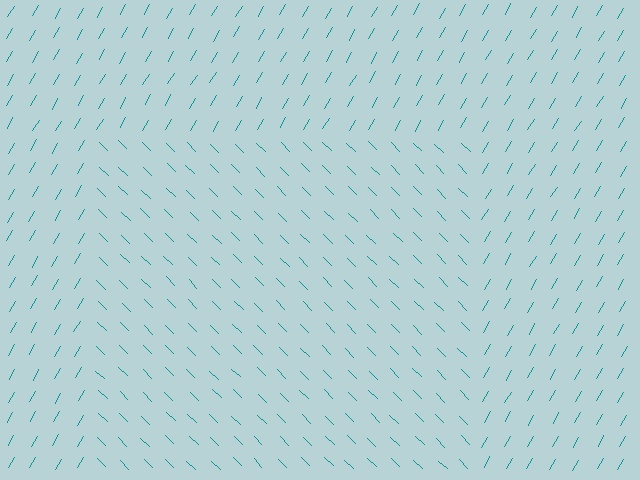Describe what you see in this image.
The image is filled with small teal line segments. A rectangle region in the image has lines oriented differently from the surrounding lines, creating a visible texture boundary.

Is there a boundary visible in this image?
Yes, there is a texture boundary formed by a change in line orientation.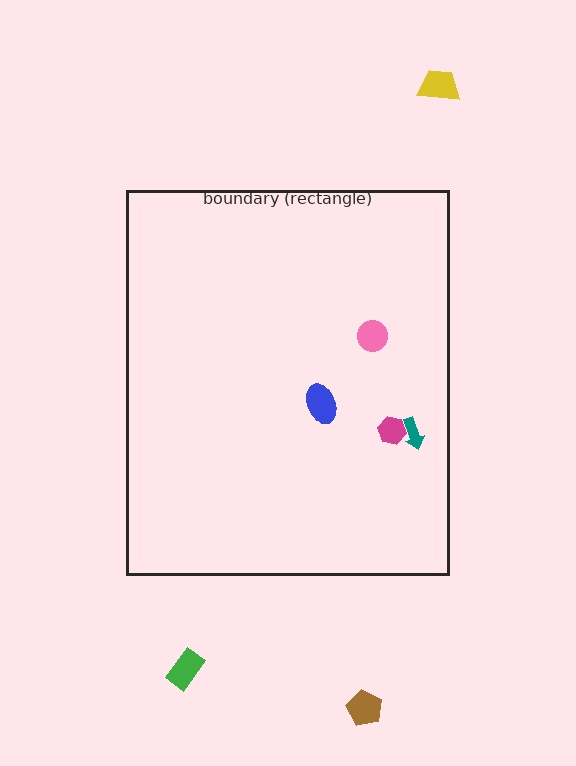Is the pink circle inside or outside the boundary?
Inside.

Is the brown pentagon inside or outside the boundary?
Outside.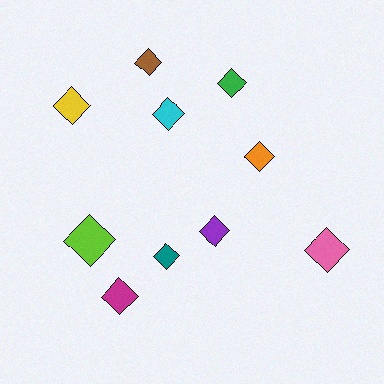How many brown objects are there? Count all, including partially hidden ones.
There is 1 brown object.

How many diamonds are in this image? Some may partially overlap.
There are 10 diamonds.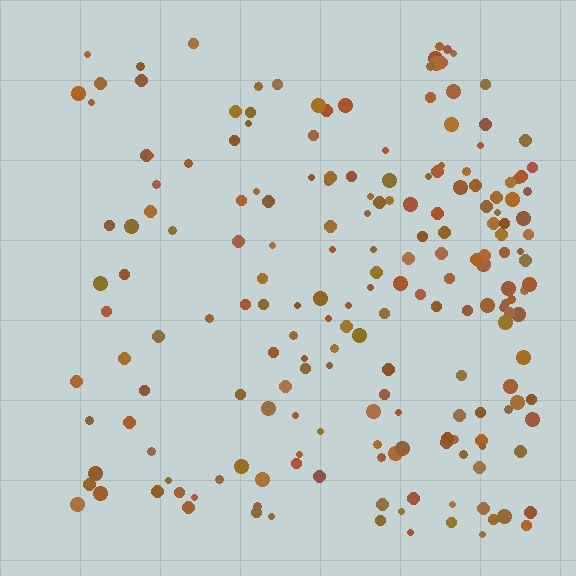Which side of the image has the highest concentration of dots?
The right.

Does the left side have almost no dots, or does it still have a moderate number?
Still a moderate number, just noticeably fewer than the right.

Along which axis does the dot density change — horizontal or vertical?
Horizontal.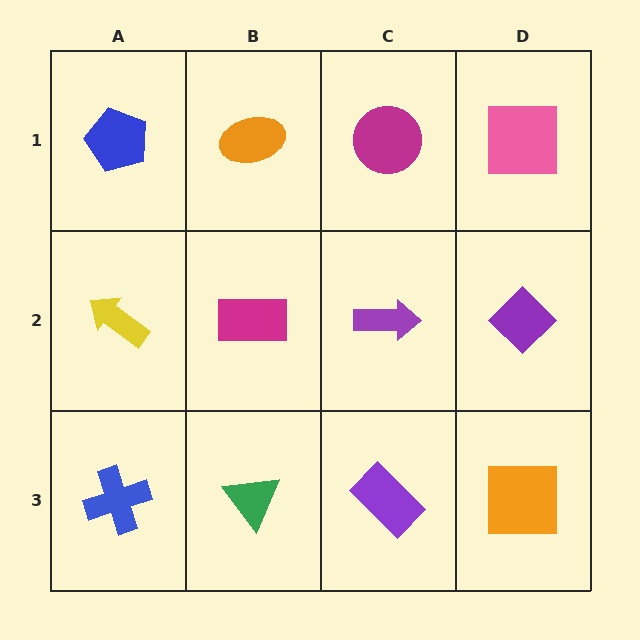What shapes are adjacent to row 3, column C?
A purple arrow (row 2, column C), a green triangle (row 3, column B), an orange square (row 3, column D).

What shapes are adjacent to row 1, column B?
A magenta rectangle (row 2, column B), a blue pentagon (row 1, column A), a magenta circle (row 1, column C).